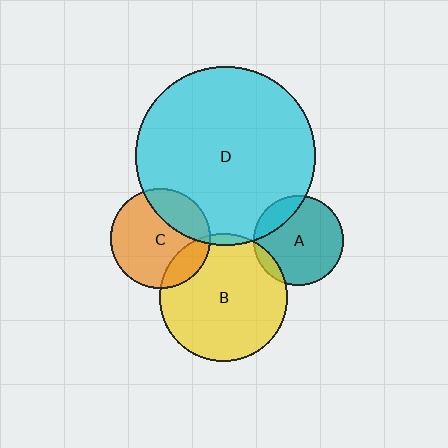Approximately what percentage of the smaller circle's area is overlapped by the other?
Approximately 15%.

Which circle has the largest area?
Circle D (cyan).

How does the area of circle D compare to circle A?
Approximately 4.0 times.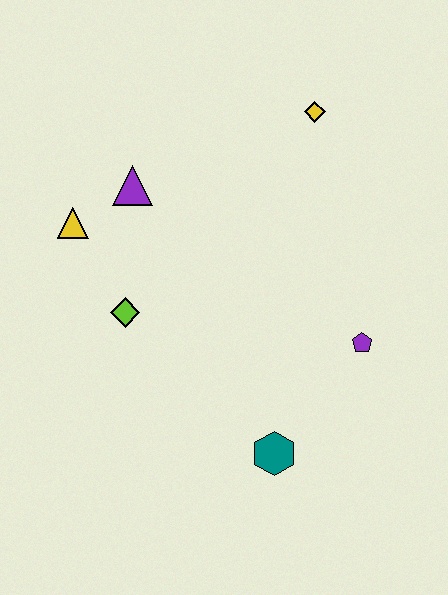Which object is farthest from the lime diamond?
The yellow diamond is farthest from the lime diamond.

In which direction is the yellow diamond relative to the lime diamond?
The yellow diamond is above the lime diamond.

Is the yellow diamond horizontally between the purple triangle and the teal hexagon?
No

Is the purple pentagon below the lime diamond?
Yes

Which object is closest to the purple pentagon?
The teal hexagon is closest to the purple pentagon.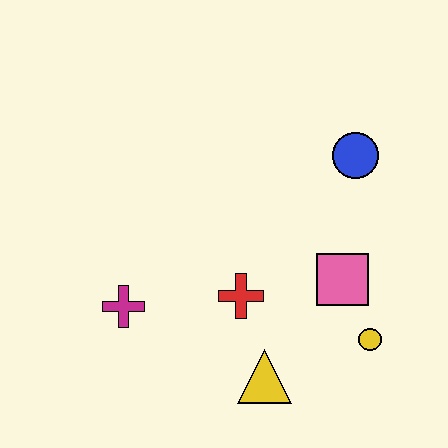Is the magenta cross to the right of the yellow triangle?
No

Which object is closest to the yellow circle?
The pink square is closest to the yellow circle.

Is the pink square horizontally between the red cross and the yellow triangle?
No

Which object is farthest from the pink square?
The magenta cross is farthest from the pink square.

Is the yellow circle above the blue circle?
No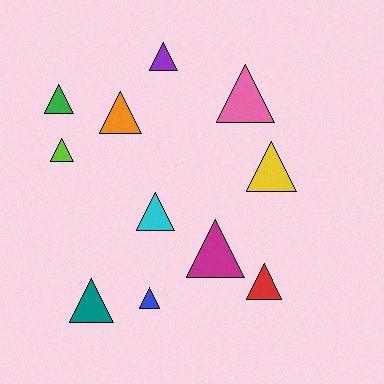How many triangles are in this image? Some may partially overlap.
There are 11 triangles.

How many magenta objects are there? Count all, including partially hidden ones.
There is 1 magenta object.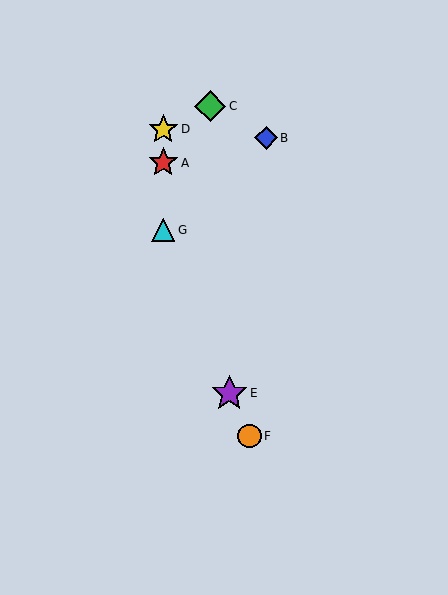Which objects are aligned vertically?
Objects A, D, G are aligned vertically.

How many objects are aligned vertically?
3 objects (A, D, G) are aligned vertically.